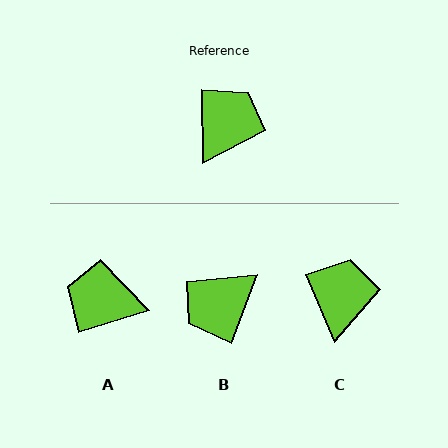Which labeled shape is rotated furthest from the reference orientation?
B, about 159 degrees away.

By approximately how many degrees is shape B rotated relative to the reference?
Approximately 159 degrees counter-clockwise.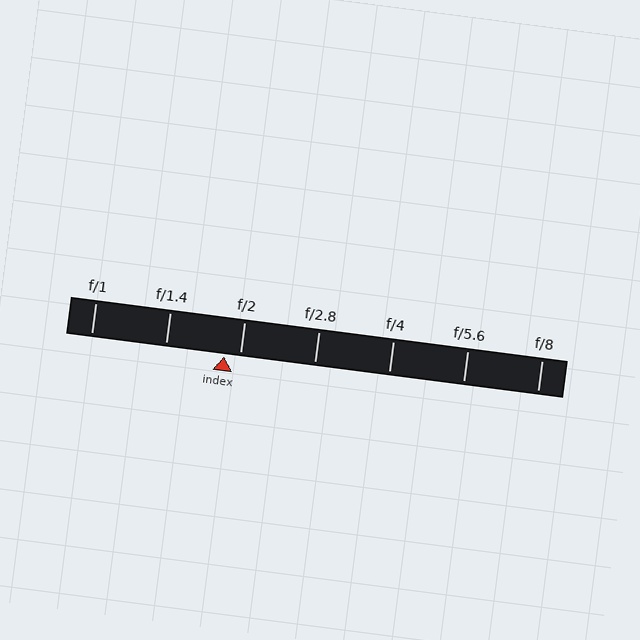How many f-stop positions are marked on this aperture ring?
There are 7 f-stop positions marked.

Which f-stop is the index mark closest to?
The index mark is closest to f/2.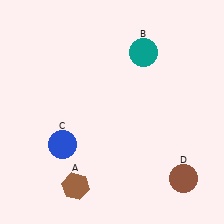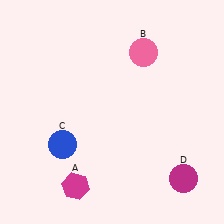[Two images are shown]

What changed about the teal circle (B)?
In Image 1, B is teal. In Image 2, it changed to pink.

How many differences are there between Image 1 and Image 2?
There are 3 differences between the two images.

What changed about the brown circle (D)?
In Image 1, D is brown. In Image 2, it changed to magenta.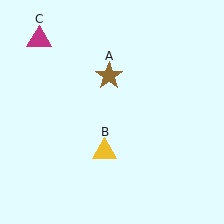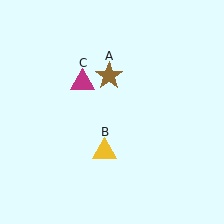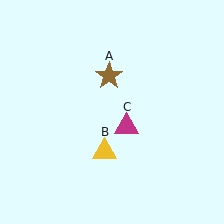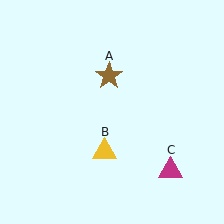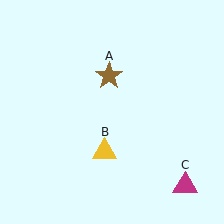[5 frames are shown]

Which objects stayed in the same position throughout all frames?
Brown star (object A) and yellow triangle (object B) remained stationary.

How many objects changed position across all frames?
1 object changed position: magenta triangle (object C).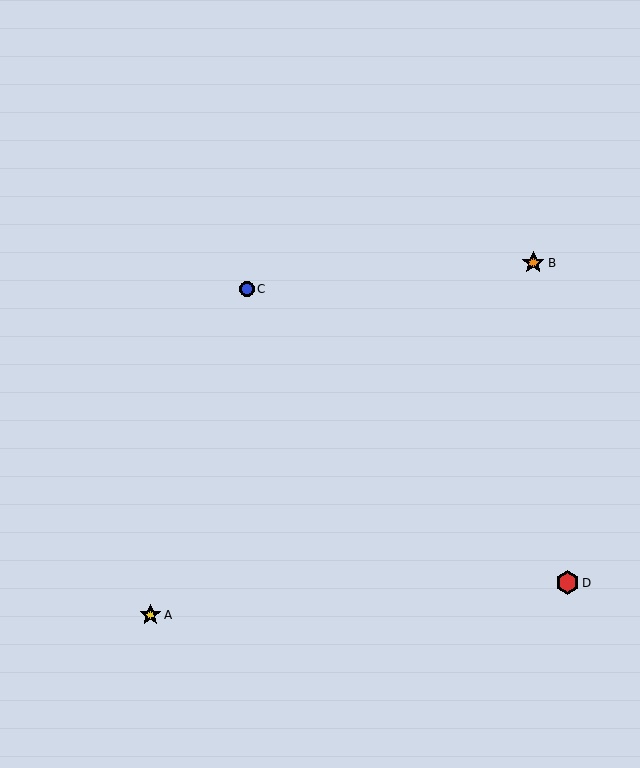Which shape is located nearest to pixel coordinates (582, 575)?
The red hexagon (labeled D) at (567, 583) is nearest to that location.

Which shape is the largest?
The red hexagon (labeled D) is the largest.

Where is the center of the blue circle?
The center of the blue circle is at (247, 289).